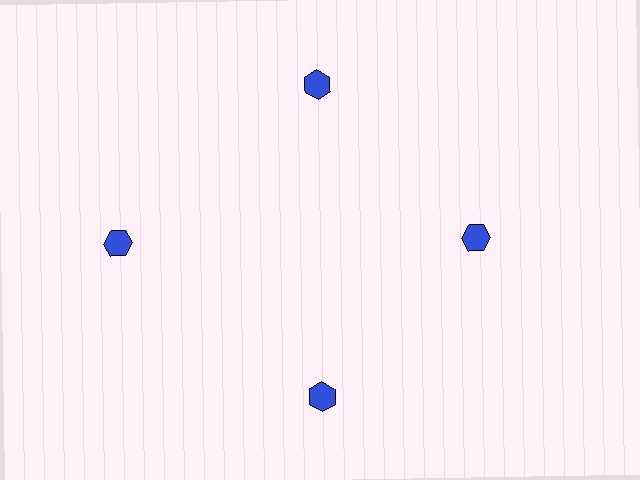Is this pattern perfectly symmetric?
No. The 4 blue hexagons are arranged in a ring, but one element near the 9 o'clock position is pushed outward from the center, breaking the 4-fold rotational symmetry.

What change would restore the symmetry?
The symmetry would be restored by moving it inward, back onto the ring so that all 4 hexagons sit at equal angles and equal distance from the center.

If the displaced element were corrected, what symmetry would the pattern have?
It would have 4-fold rotational symmetry — the pattern would map onto itself every 90 degrees.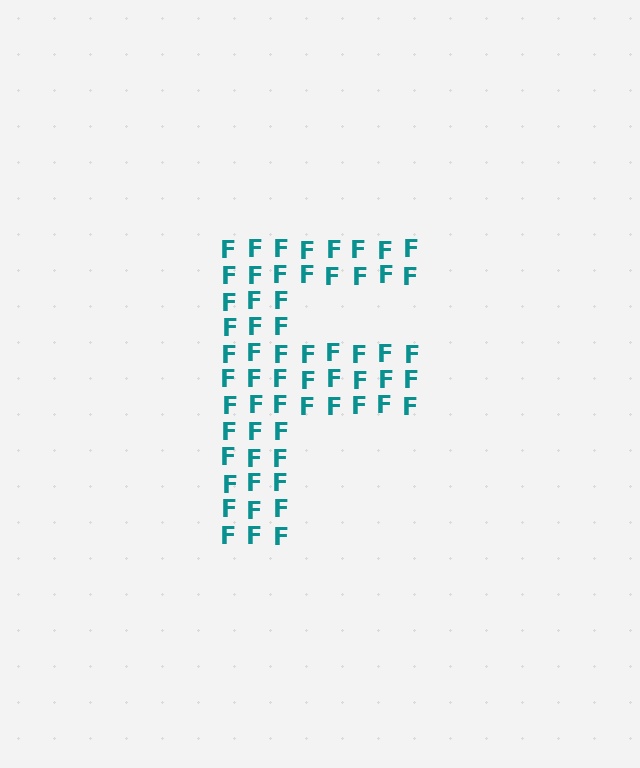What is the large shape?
The large shape is the letter F.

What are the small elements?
The small elements are letter F's.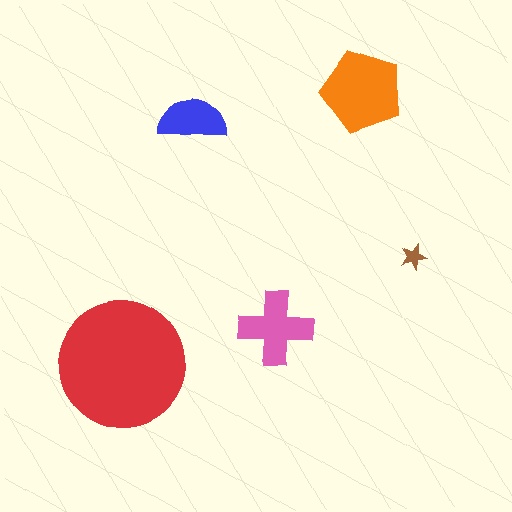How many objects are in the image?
There are 5 objects in the image.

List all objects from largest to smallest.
The red circle, the orange pentagon, the pink cross, the blue semicircle, the brown star.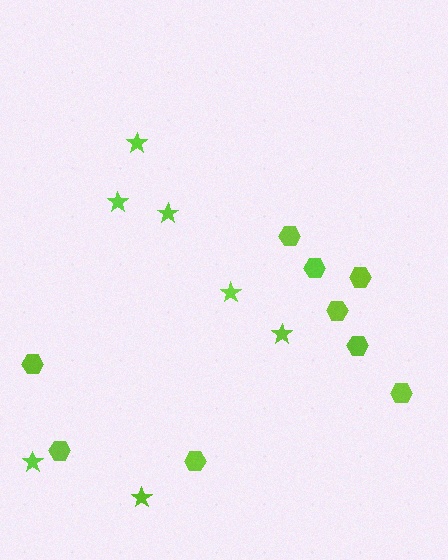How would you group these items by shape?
There are 2 groups: one group of stars (7) and one group of hexagons (9).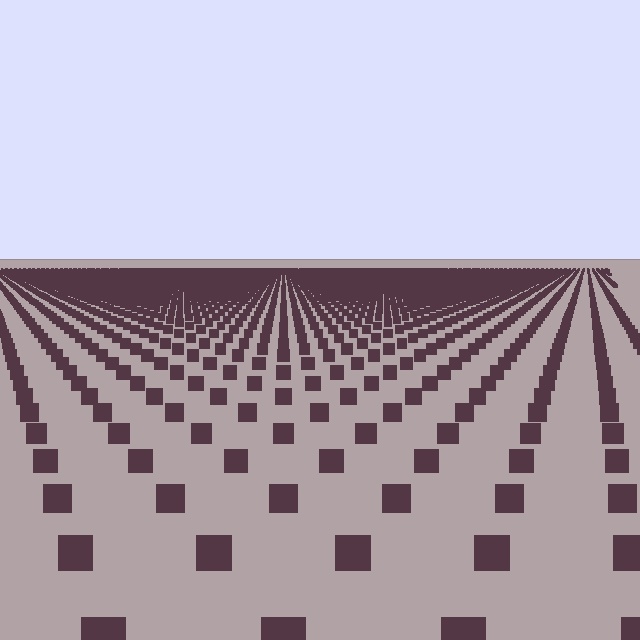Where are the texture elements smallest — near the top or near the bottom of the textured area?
Near the top.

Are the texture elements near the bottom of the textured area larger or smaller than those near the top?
Larger. Near the bottom, elements are closer to the viewer and appear at a bigger on-screen size.